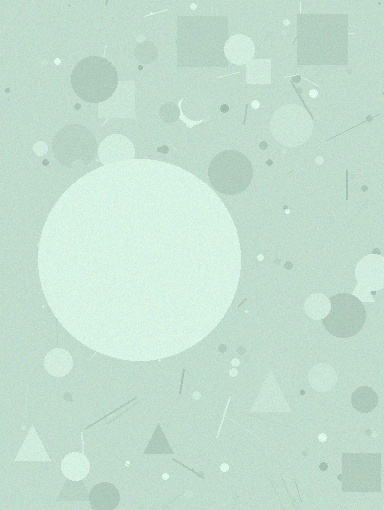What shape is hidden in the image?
A circle is hidden in the image.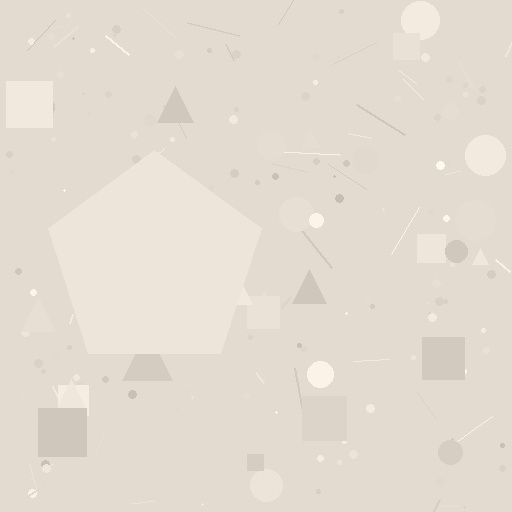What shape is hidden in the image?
A pentagon is hidden in the image.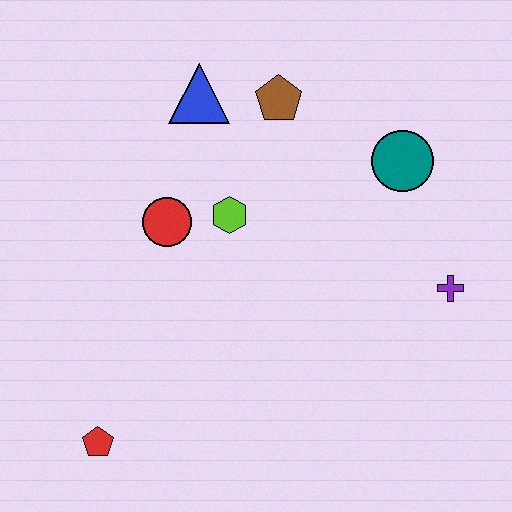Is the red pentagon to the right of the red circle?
No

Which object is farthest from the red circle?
The purple cross is farthest from the red circle.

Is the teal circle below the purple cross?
No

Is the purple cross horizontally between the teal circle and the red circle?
No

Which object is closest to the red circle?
The lime hexagon is closest to the red circle.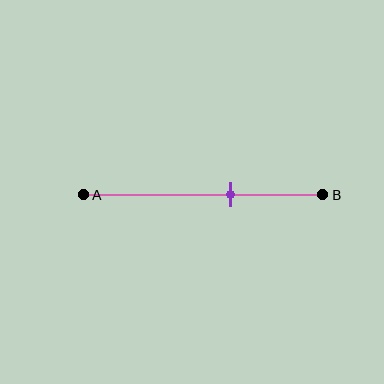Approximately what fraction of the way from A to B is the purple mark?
The purple mark is approximately 60% of the way from A to B.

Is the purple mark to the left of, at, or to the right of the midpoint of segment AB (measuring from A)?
The purple mark is to the right of the midpoint of segment AB.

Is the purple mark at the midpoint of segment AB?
No, the mark is at about 60% from A, not at the 50% midpoint.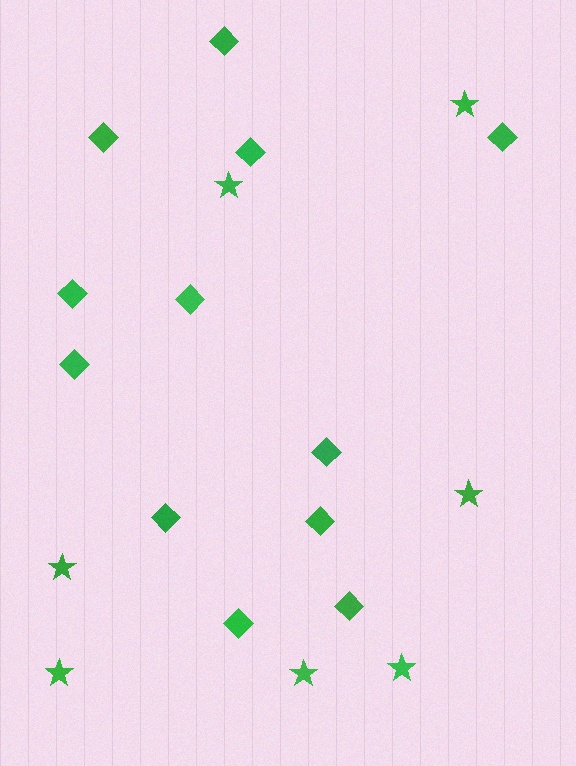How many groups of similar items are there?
There are 2 groups: one group of diamonds (12) and one group of stars (7).